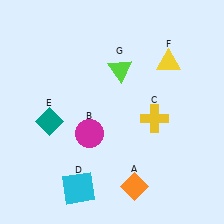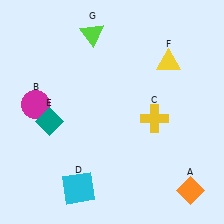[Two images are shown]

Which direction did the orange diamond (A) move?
The orange diamond (A) moved right.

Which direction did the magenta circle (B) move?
The magenta circle (B) moved left.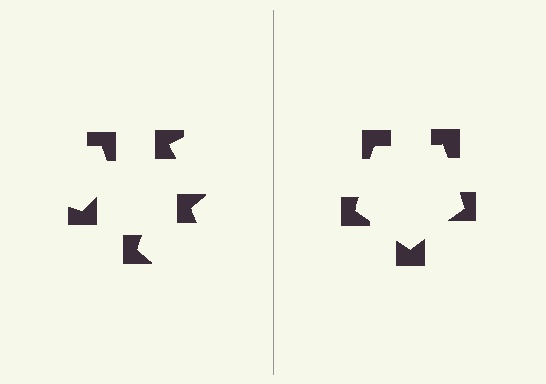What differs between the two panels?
The notched squares are positioned identically on both sides; only the wedge orientations differ. On the right they align to a pentagon; on the left they are misaligned.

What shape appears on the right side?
An illusory pentagon.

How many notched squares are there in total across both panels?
10 — 5 on each side.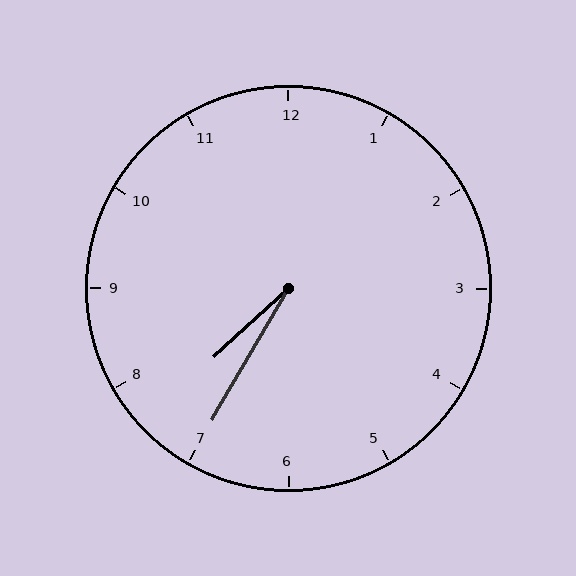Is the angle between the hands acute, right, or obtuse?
It is acute.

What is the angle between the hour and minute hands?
Approximately 18 degrees.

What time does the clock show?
7:35.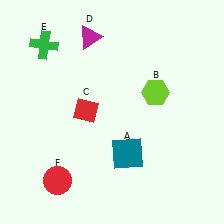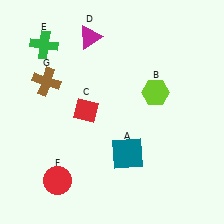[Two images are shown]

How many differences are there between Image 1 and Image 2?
There is 1 difference between the two images.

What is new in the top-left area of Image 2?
A brown cross (G) was added in the top-left area of Image 2.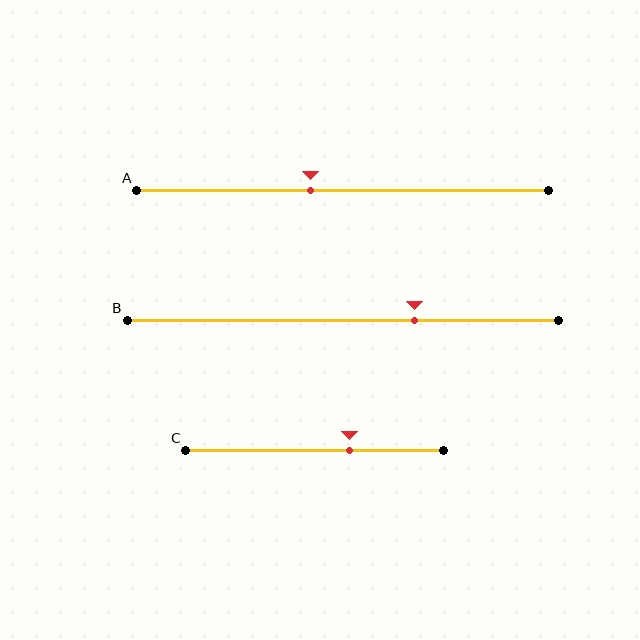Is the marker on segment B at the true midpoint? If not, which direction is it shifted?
No, the marker on segment B is shifted to the right by about 17% of the segment length.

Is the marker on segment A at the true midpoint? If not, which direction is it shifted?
No, the marker on segment A is shifted to the left by about 8% of the segment length.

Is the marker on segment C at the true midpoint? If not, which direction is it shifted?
No, the marker on segment C is shifted to the right by about 13% of the segment length.